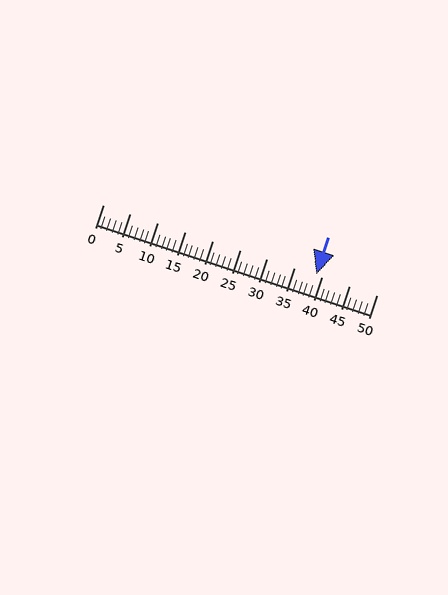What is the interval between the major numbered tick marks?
The major tick marks are spaced 5 units apart.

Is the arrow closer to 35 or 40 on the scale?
The arrow is closer to 40.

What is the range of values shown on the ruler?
The ruler shows values from 0 to 50.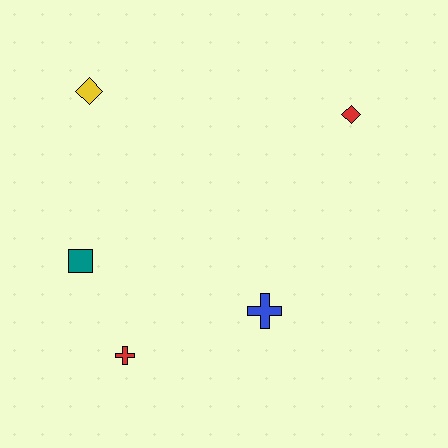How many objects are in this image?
There are 5 objects.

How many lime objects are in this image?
There are no lime objects.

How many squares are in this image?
There is 1 square.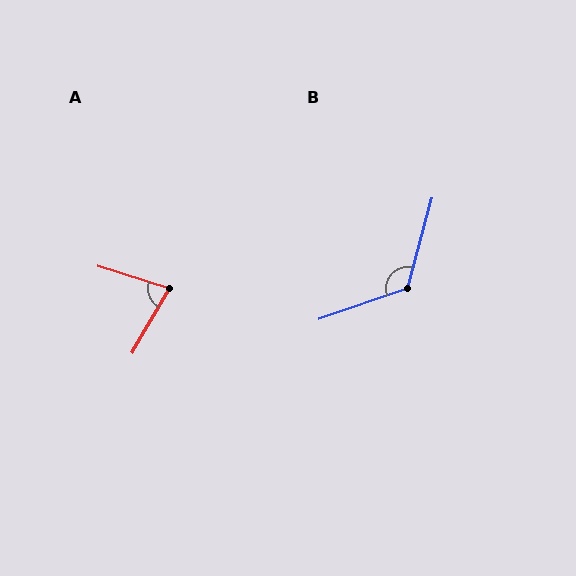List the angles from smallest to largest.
A (78°), B (124°).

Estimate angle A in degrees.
Approximately 78 degrees.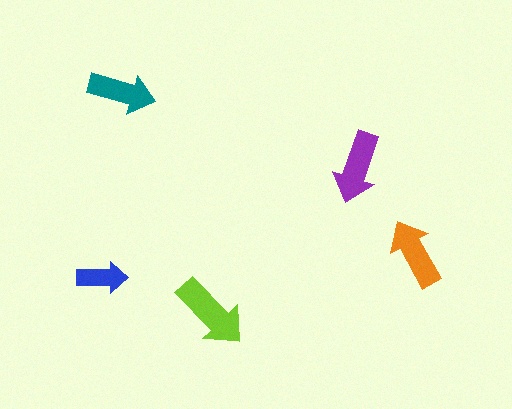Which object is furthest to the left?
The blue arrow is leftmost.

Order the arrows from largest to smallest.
the lime one, the purple one, the orange one, the teal one, the blue one.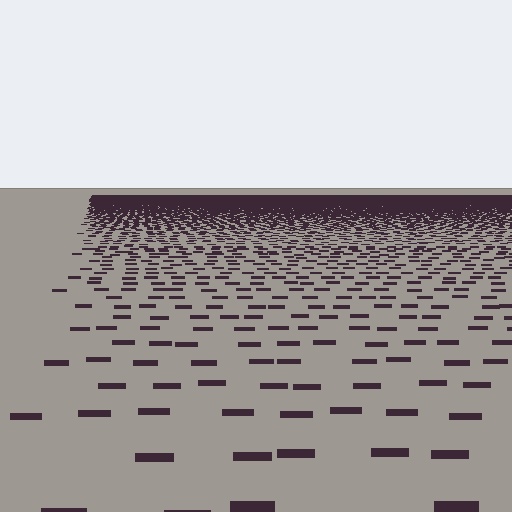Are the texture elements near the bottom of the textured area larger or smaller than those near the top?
Larger. Near the bottom, elements are closer to the viewer and appear at a bigger on-screen size.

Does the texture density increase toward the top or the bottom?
Density increases toward the top.